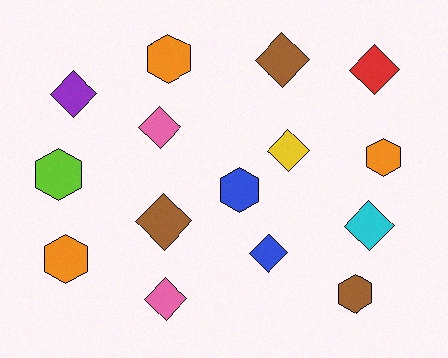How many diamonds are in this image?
There are 9 diamonds.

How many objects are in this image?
There are 15 objects.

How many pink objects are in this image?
There are 2 pink objects.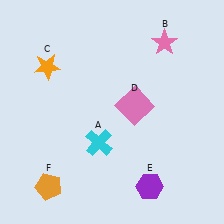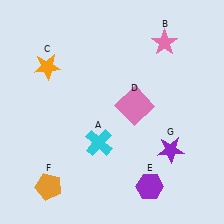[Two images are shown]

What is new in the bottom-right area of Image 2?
A purple star (G) was added in the bottom-right area of Image 2.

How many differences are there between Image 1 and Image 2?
There is 1 difference between the two images.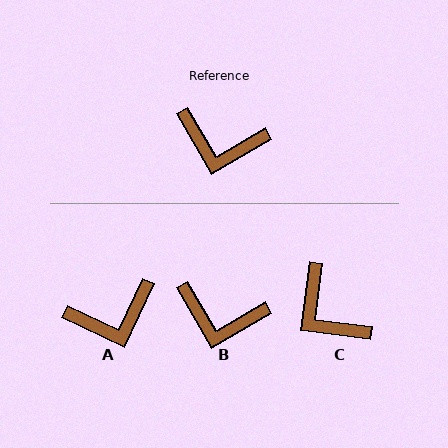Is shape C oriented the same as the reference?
No, it is off by about 37 degrees.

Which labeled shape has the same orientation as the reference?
B.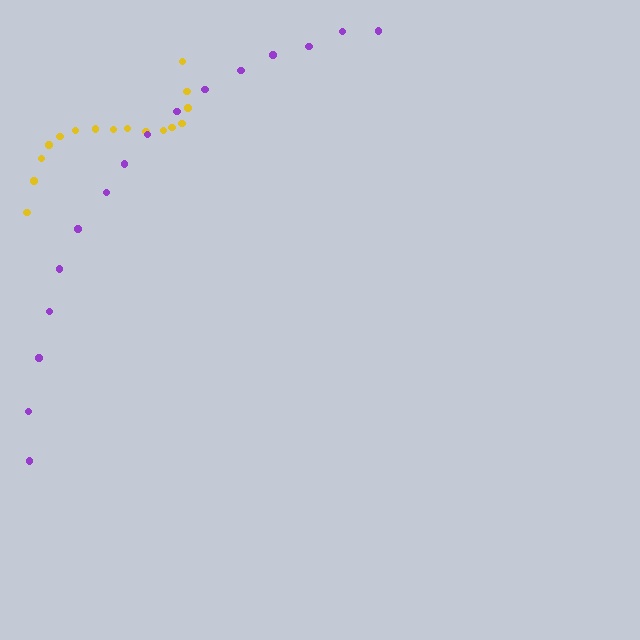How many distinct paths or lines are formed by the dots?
There are 2 distinct paths.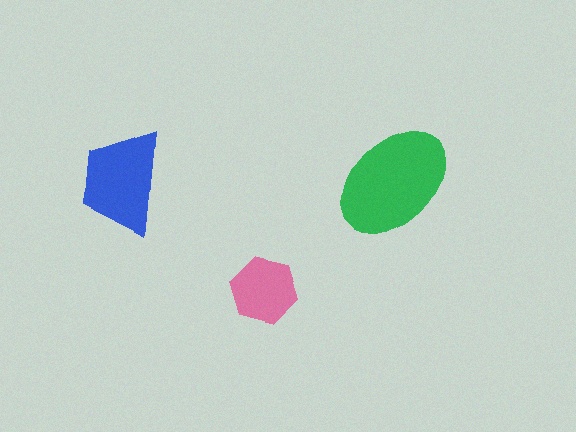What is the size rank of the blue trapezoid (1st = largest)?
2nd.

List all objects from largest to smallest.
The green ellipse, the blue trapezoid, the pink hexagon.